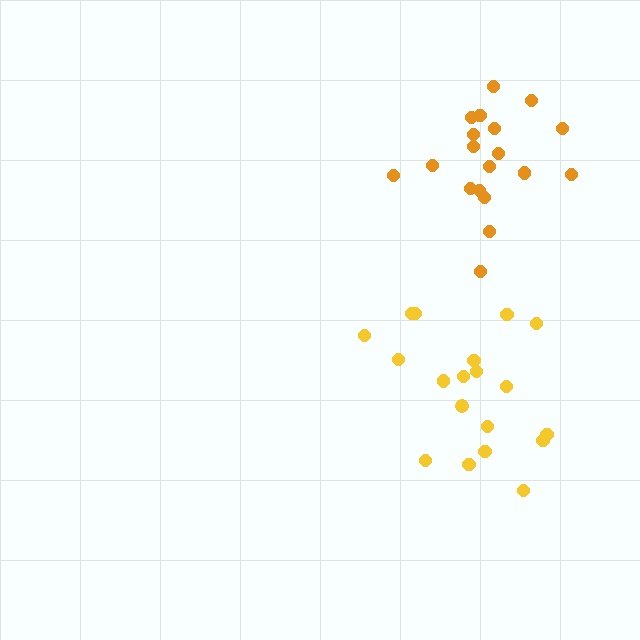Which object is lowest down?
The yellow cluster is bottommost.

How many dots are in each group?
Group 1: 19 dots, Group 2: 19 dots (38 total).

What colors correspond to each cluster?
The clusters are colored: yellow, orange.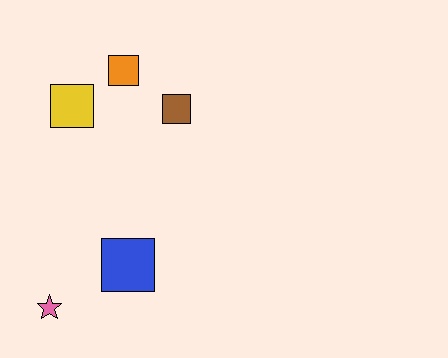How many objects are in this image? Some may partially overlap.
There are 5 objects.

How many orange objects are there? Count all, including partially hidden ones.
There is 1 orange object.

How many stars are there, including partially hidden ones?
There is 1 star.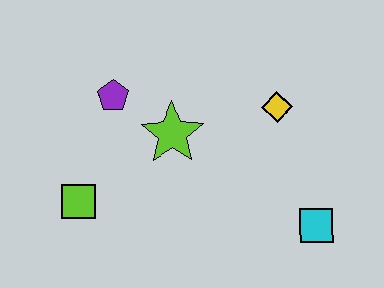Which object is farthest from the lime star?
The cyan square is farthest from the lime star.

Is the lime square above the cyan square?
Yes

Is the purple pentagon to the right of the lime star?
No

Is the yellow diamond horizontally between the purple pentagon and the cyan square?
Yes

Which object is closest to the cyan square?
The yellow diamond is closest to the cyan square.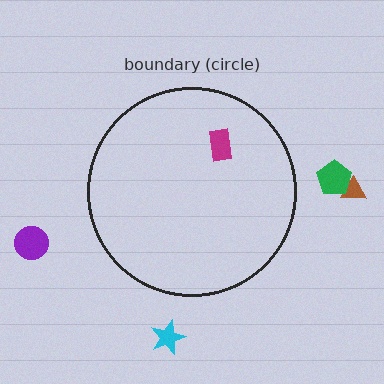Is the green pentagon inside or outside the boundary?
Outside.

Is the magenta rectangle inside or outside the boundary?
Inside.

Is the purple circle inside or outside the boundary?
Outside.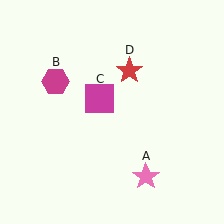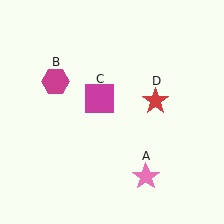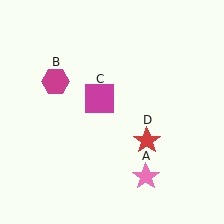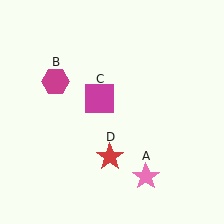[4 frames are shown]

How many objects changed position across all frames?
1 object changed position: red star (object D).